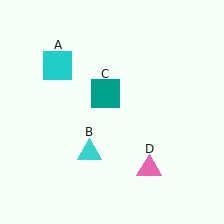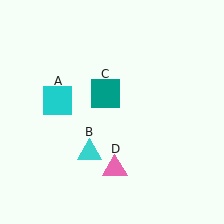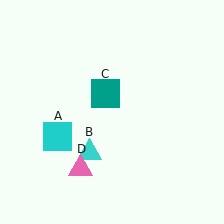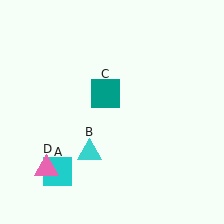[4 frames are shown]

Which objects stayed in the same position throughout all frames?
Cyan triangle (object B) and teal square (object C) remained stationary.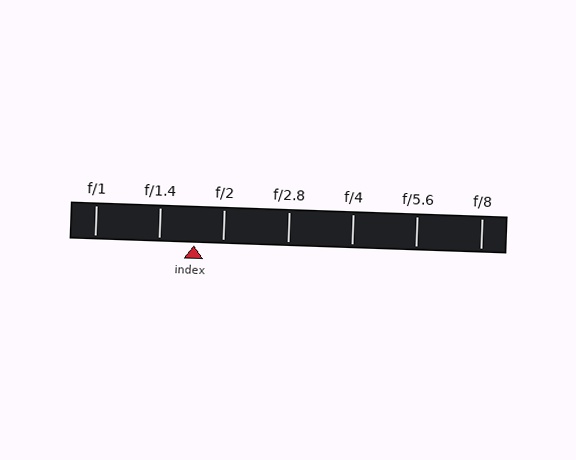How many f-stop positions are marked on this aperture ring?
There are 7 f-stop positions marked.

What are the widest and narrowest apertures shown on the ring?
The widest aperture shown is f/1 and the narrowest is f/8.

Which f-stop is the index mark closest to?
The index mark is closest to f/2.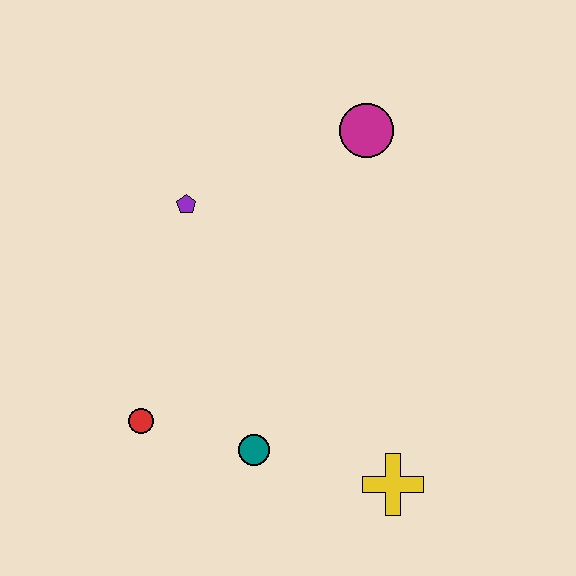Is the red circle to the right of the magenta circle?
No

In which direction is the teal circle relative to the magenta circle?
The teal circle is below the magenta circle.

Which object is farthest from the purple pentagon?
The yellow cross is farthest from the purple pentagon.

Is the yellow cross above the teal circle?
No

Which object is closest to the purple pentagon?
The magenta circle is closest to the purple pentagon.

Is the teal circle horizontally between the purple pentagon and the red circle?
No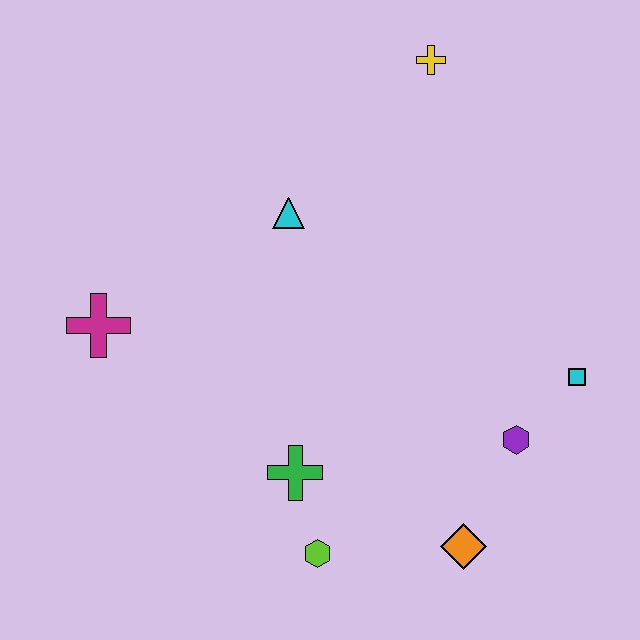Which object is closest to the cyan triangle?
The yellow cross is closest to the cyan triangle.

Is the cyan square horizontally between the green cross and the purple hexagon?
No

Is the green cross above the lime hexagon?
Yes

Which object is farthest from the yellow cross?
The lime hexagon is farthest from the yellow cross.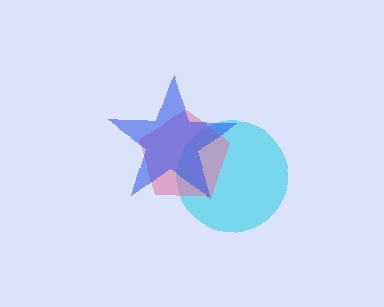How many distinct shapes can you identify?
There are 3 distinct shapes: a cyan circle, a pink pentagon, a blue star.